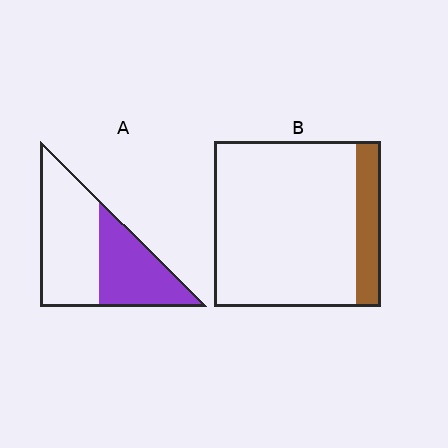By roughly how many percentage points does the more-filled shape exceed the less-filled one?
By roughly 25 percentage points (A over B).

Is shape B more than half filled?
No.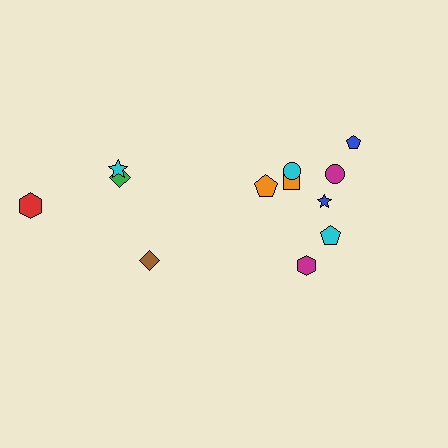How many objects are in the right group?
There are 8 objects.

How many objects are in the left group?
There are 4 objects.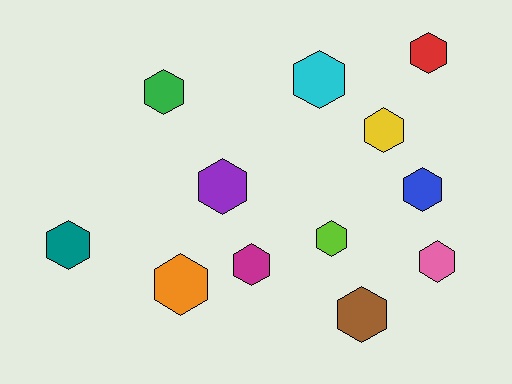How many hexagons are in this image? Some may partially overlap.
There are 12 hexagons.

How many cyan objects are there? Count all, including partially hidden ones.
There is 1 cyan object.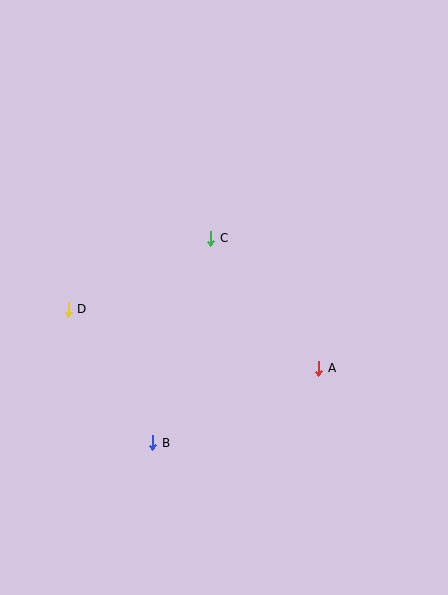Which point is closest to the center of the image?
Point C at (211, 238) is closest to the center.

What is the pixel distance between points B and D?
The distance between B and D is 158 pixels.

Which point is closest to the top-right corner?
Point C is closest to the top-right corner.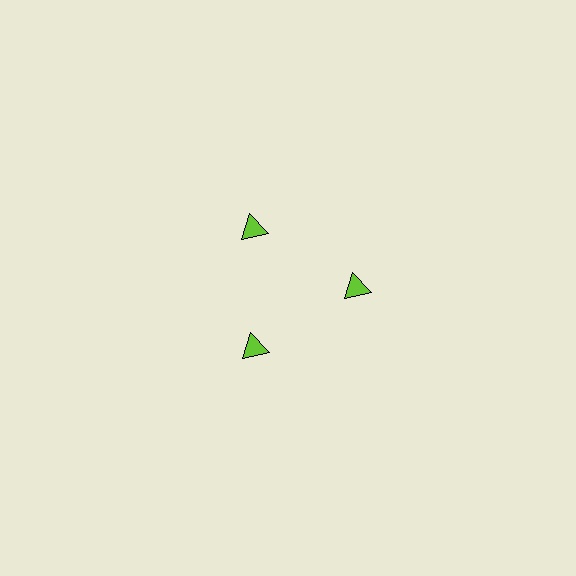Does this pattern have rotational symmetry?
Yes, this pattern has 3-fold rotational symmetry. It looks the same after rotating 120 degrees around the center.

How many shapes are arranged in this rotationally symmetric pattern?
There are 3 shapes, arranged in 3 groups of 1.